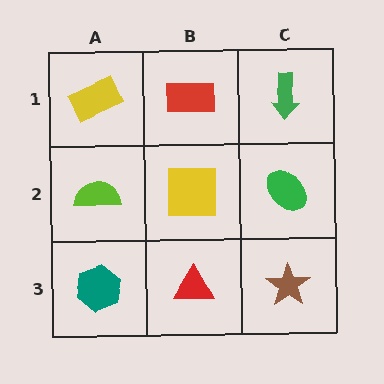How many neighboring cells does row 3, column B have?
3.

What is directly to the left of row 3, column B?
A teal hexagon.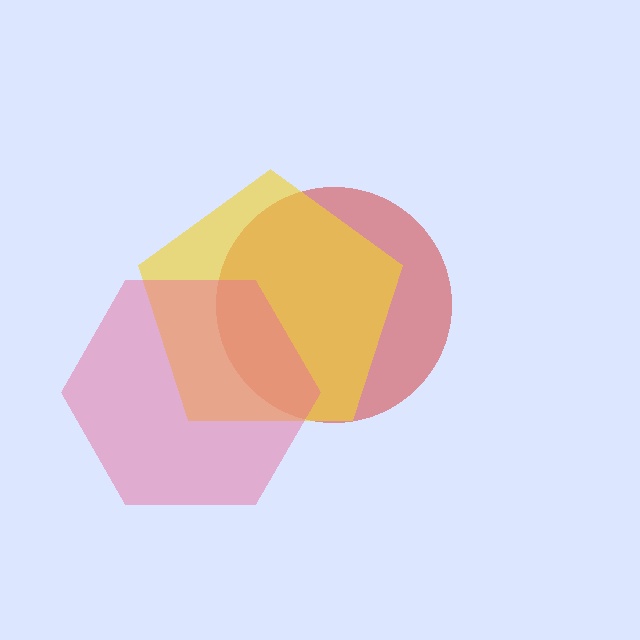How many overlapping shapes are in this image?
There are 3 overlapping shapes in the image.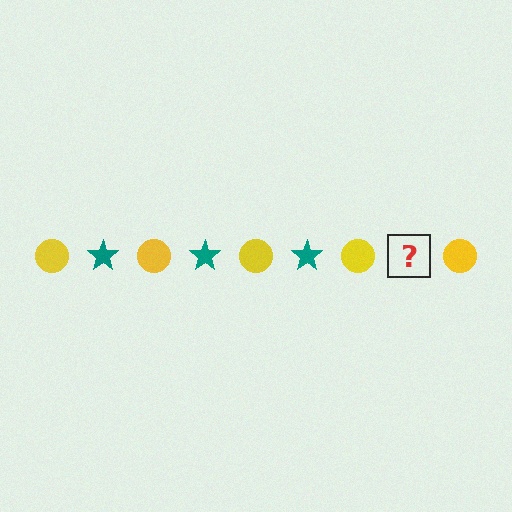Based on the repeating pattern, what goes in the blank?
The blank should be a teal star.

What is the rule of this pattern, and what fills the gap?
The rule is that the pattern alternates between yellow circle and teal star. The gap should be filled with a teal star.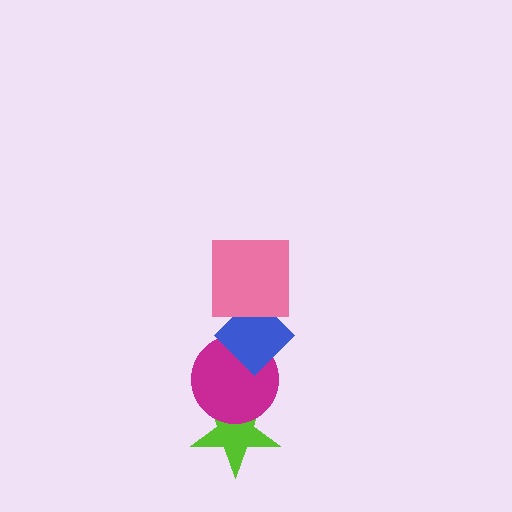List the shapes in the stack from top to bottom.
From top to bottom: the pink square, the blue diamond, the magenta circle, the lime star.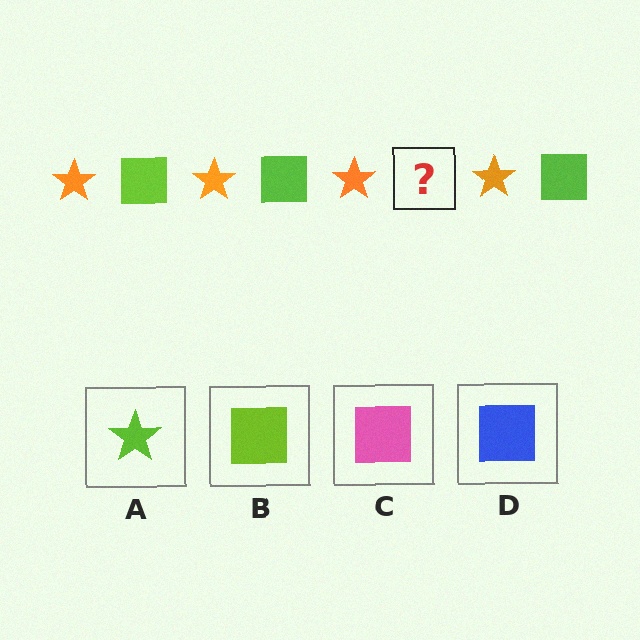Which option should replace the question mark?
Option B.